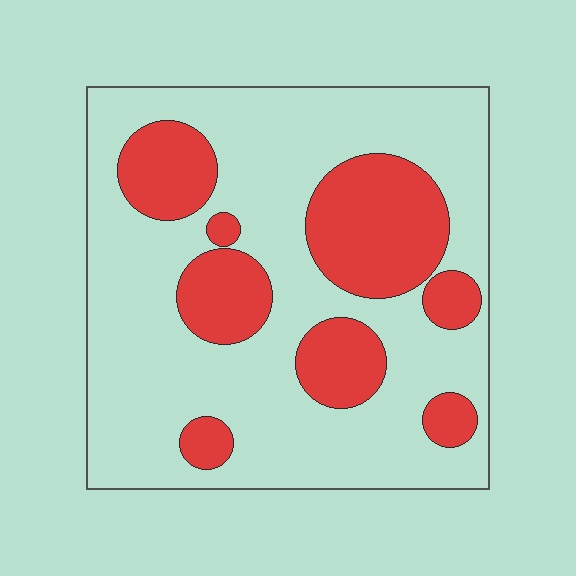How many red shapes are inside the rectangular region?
8.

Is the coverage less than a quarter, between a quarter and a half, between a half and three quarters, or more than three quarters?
Between a quarter and a half.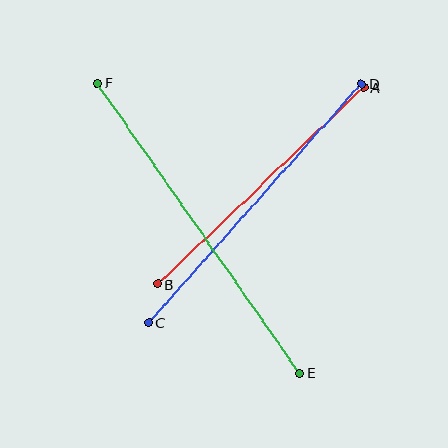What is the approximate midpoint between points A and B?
The midpoint is at approximately (261, 186) pixels.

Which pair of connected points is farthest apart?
Points E and F are farthest apart.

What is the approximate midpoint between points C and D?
The midpoint is at approximately (255, 203) pixels.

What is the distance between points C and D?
The distance is approximately 320 pixels.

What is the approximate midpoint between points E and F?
The midpoint is at approximately (198, 228) pixels.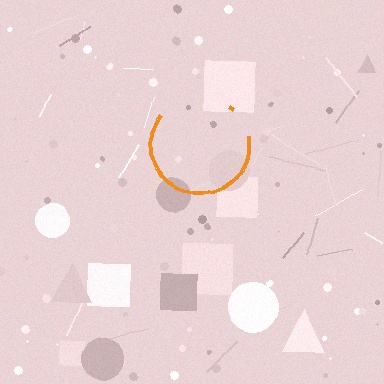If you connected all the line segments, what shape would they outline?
They would outline a circle.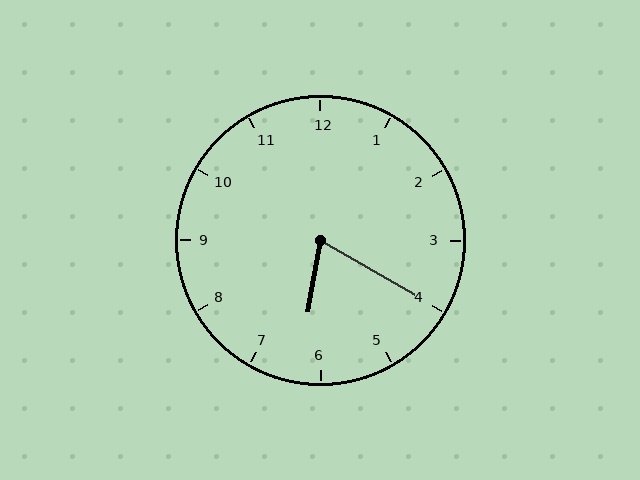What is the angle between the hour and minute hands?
Approximately 70 degrees.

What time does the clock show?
6:20.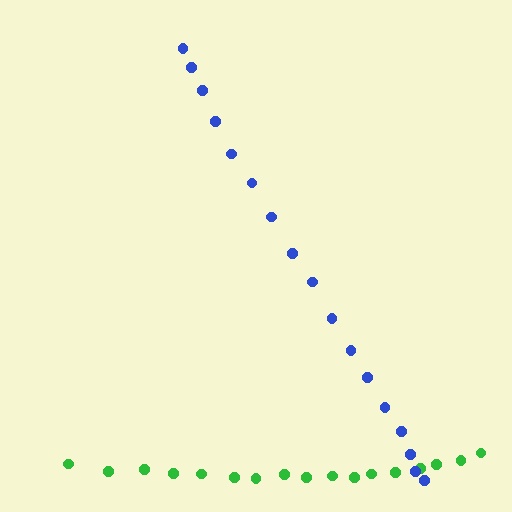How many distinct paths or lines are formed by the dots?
There are 2 distinct paths.